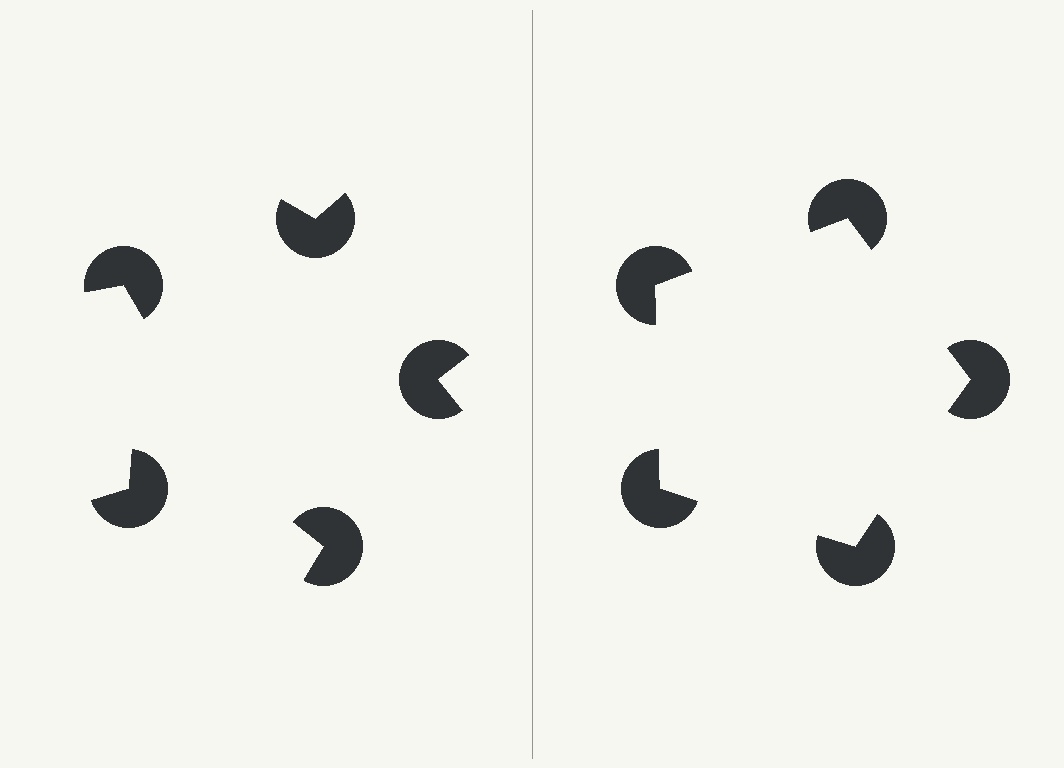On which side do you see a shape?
An illusory pentagon appears on the right side. On the left side the wedge cuts are rotated, so no coherent shape forms.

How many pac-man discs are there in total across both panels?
10 — 5 on each side.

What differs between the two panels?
The pac-man discs are positioned identically on both sides; only the wedge orientations differ. On the right they align to a pentagon; on the left they are misaligned.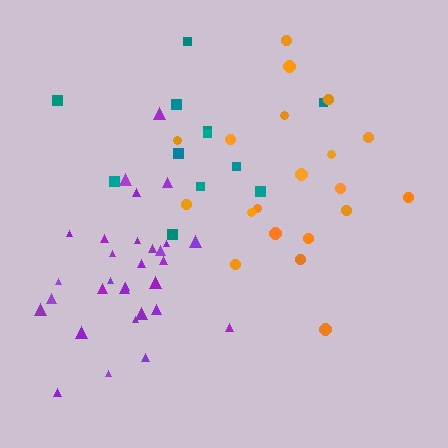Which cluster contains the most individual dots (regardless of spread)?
Purple (30).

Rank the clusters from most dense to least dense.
purple, orange, teal.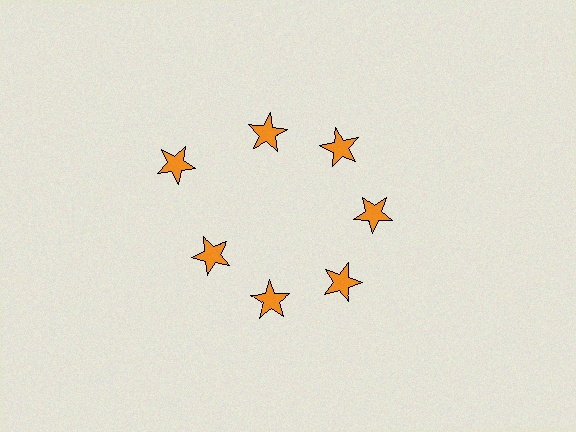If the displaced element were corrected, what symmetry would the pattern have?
It would have 7-fold rotational symmetry — the pattern would map onto itself every 51 degrees.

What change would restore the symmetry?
The symmetry would be restored by moving it inward, back onto the ring so that all 7 stars sit at equal angles and equal distance from the center.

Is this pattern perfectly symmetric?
No. The 7 orange stars are arranged in a ring, but one element near the 10 o'clock position is pushed outward from the center, breaking the 7-fold rotational symmetry.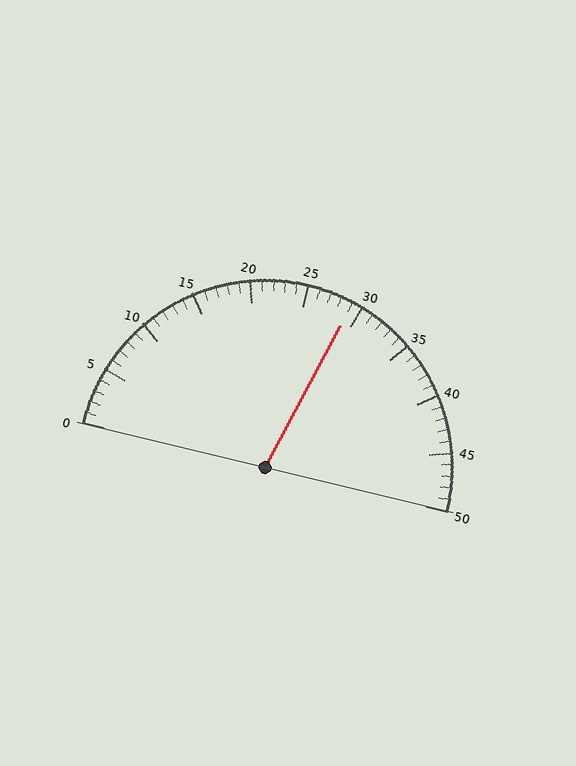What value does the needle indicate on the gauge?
The needle indicates approximately 29.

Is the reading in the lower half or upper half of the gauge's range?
The reading is in the upper half of the range (0 to 50).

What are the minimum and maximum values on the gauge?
The gauge ranges from 0 to 50.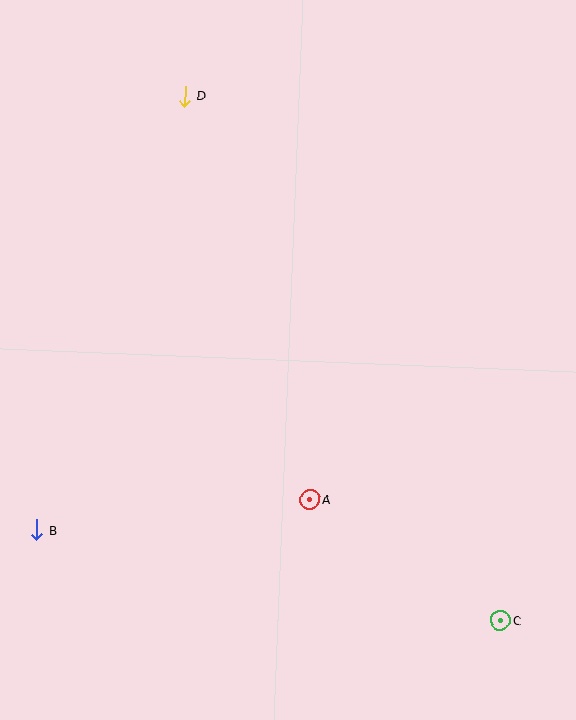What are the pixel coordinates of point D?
Point D is at (185, 96).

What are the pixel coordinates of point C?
Point C is at (500, 621).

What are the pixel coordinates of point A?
Point A is at (310, 499).